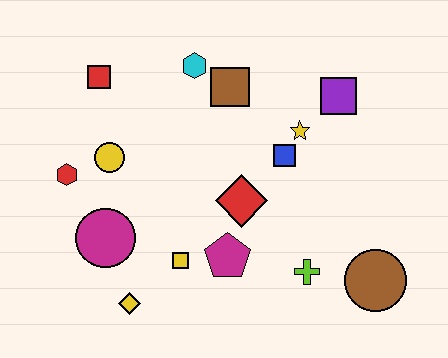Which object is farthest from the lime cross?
The red square is farthest from the lime cross.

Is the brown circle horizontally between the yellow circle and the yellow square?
No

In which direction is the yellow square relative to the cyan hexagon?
The yellow square is below the cyan hexagon.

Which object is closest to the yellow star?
The blue square is closest to the yellow star.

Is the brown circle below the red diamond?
Yes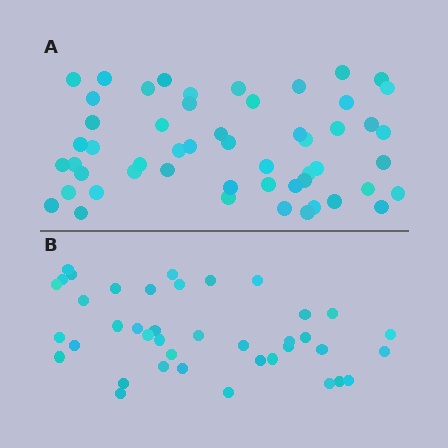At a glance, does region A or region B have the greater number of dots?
Region A (the top region) has more dots.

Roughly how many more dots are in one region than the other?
Region A has approximately 15 more dots than region B.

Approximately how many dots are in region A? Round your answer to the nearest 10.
About 50 dots. (The exact count is 53, which rounds to 50.)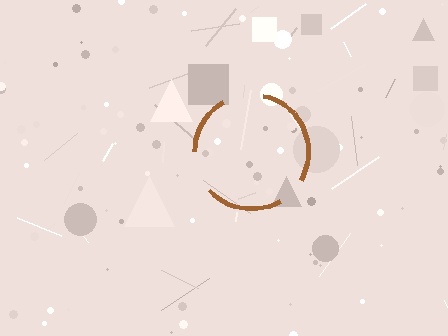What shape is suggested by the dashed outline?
The dashed outline suggests a circle.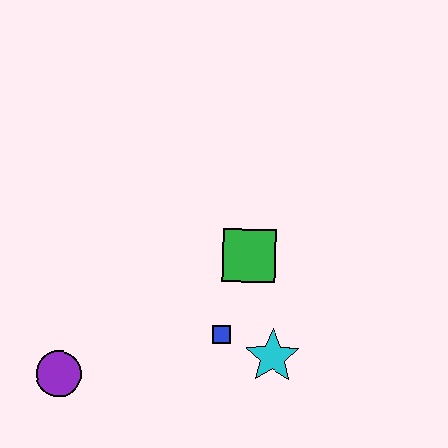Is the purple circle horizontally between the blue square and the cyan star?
No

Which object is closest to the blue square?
The cyan star is closest to the blue square.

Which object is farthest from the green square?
The purple circle is farthest from the green square.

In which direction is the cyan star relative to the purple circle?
The cyan star is to the right of the purple circle.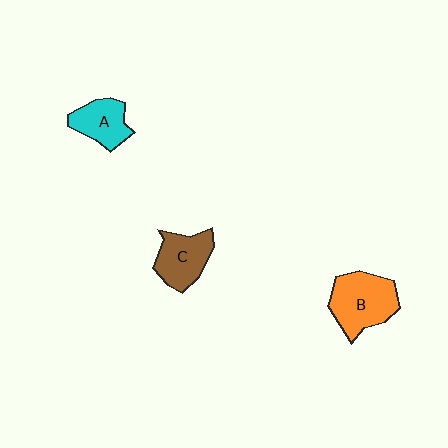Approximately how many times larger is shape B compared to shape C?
Approximately 1.3 times.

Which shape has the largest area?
Shape B (orange).